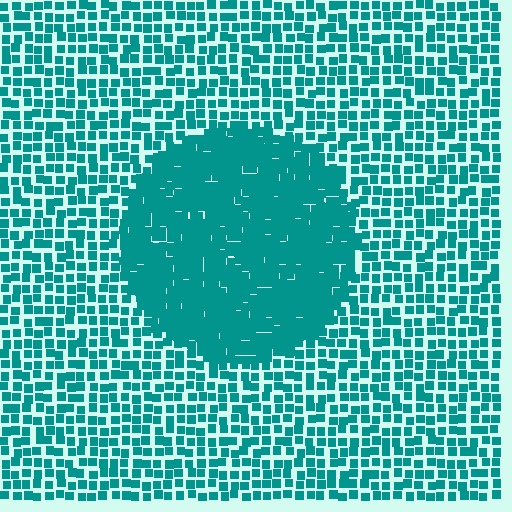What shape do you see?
I see a circle.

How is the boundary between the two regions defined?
The boundary is defined by a change in element density (approximately 2.1x ratio). All elements are the same color, size, and shape.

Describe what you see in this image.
The image contains small teal elements arranged at two different densities. A circle-shaped region is visible where the elements are more densely packed than the surrounding area.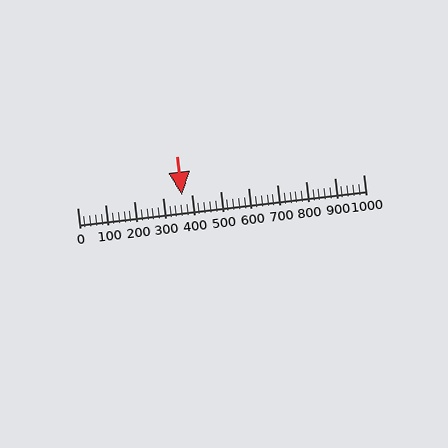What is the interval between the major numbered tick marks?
The major tick marks are spaced 100 units apart.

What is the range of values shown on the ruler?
The ruler shows values from 0 to 1000.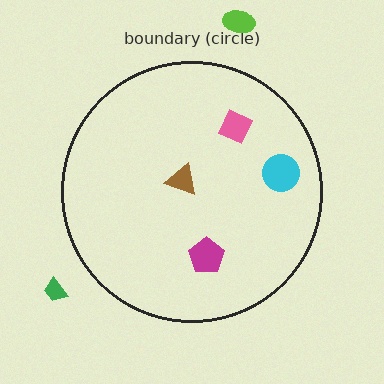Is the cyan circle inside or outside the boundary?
Inside.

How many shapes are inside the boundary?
4 inside, 2 outside.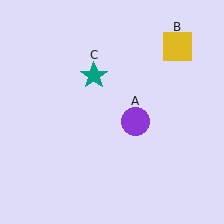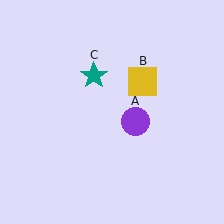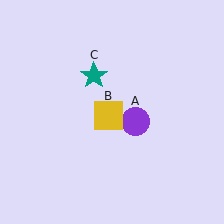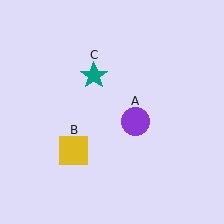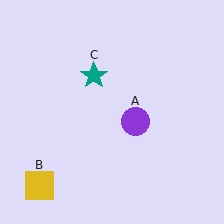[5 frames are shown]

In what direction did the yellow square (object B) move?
The yellow square (object B) moved down and to the left.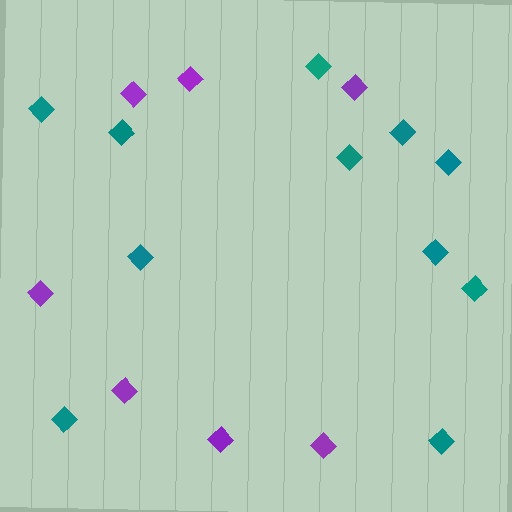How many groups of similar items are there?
There are 2 groups: one group of teal diamonds (11) and one group of purple diamonds (7).